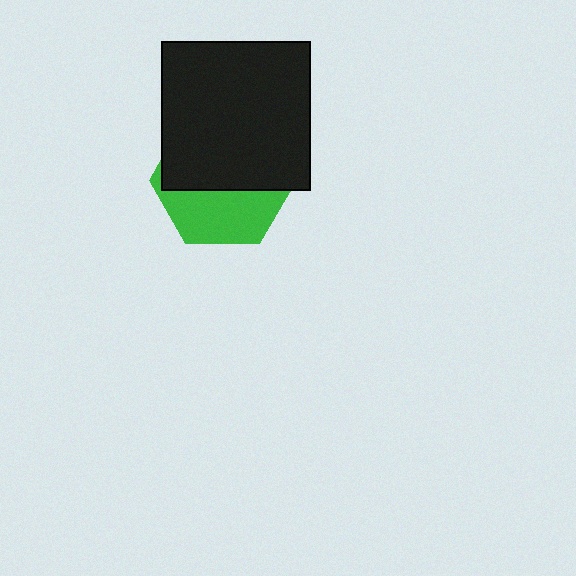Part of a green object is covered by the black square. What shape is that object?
It is a hexagon.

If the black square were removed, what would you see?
You would see the complete green hexagon.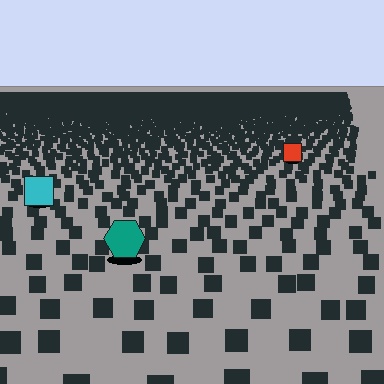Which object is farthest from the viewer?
The red square is farthest from the viewer. It appears smaller and the ground texture around it is denser.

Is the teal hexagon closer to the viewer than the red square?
Yes. The teal hexagon is closer — you can tell from the texture gradient: the ground texture is coarser near it.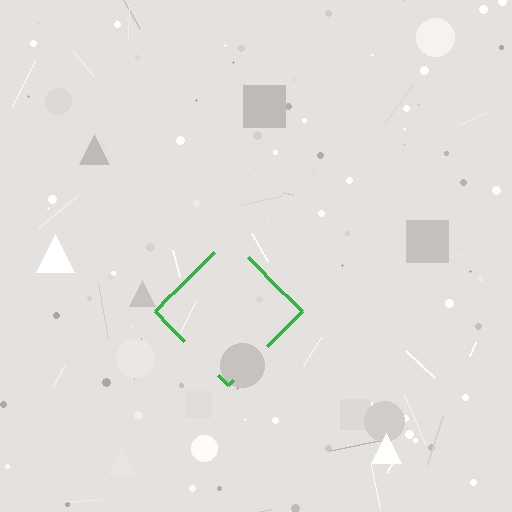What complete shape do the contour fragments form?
The contour fragments form a diamond.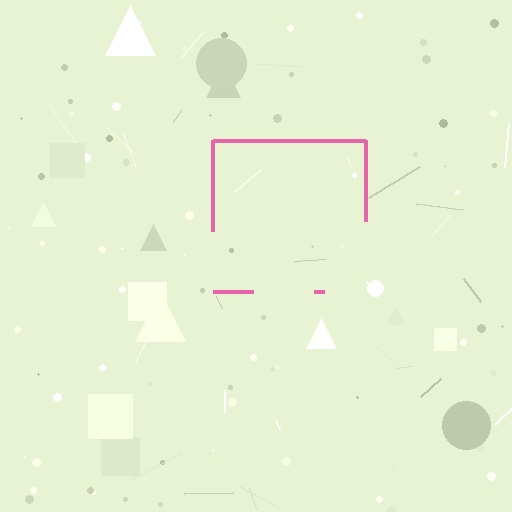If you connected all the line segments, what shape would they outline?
They would outline a square.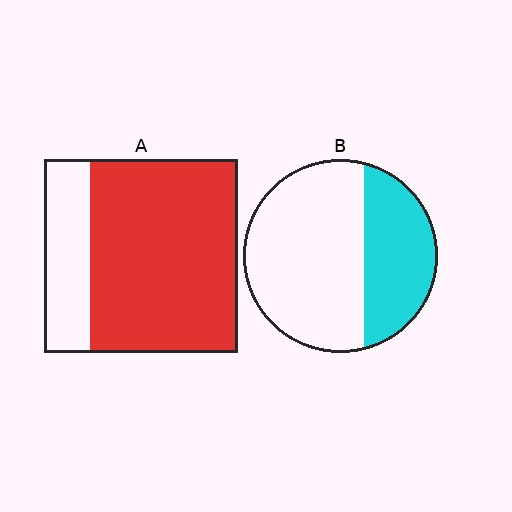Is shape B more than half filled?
No.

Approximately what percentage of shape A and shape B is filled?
A is approximately 75% and B is approximately 35%.